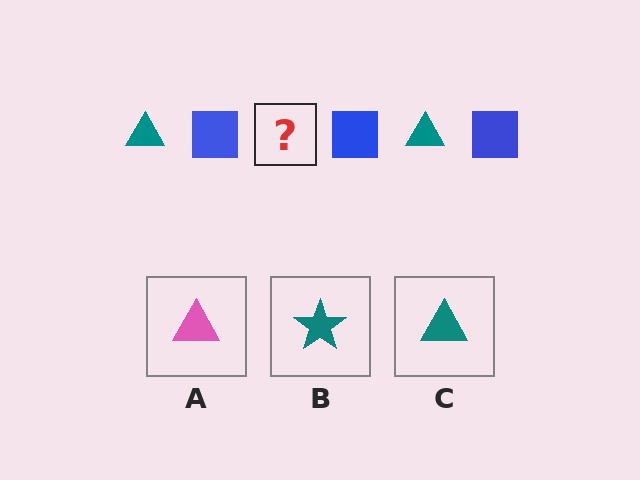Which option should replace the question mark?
Option C.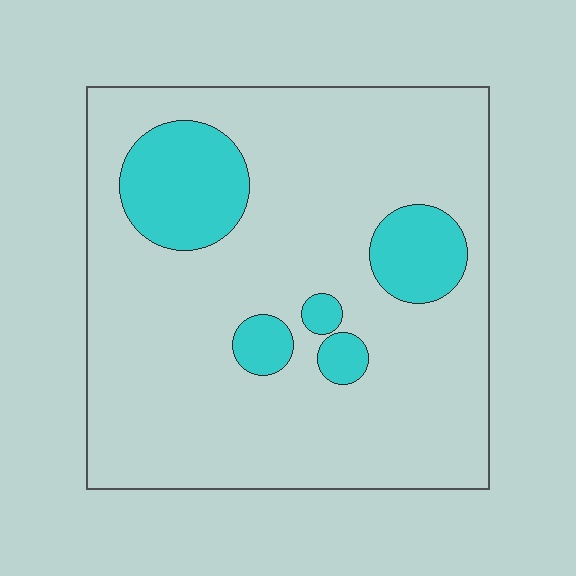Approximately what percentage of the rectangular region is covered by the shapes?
Approximately 15%.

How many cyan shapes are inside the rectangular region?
5.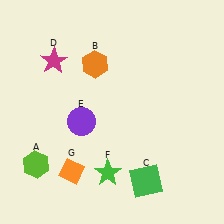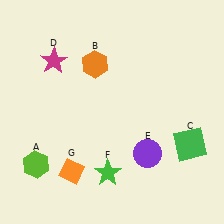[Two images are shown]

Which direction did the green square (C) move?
The green square (C) moved right.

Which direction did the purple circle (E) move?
The purple circle (E) moved right.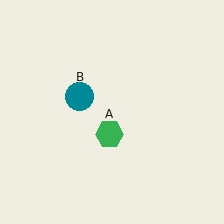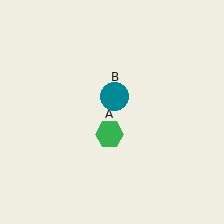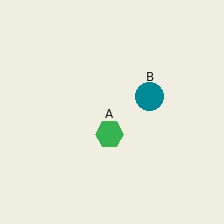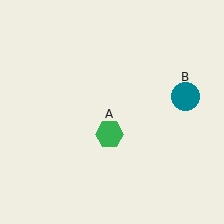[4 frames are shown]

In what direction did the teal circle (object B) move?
The teal circle (object B) moved right.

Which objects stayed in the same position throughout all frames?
Green hexagon (object A) remained stationary.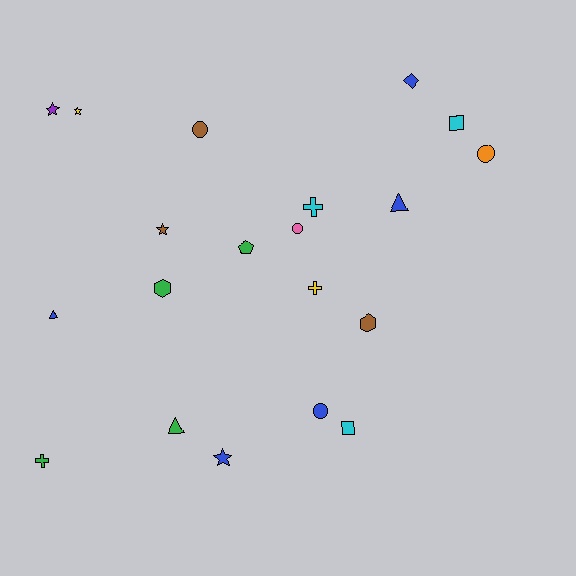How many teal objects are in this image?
There are no teal objects.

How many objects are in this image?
There are 20 objects.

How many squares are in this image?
There are 2 squares.